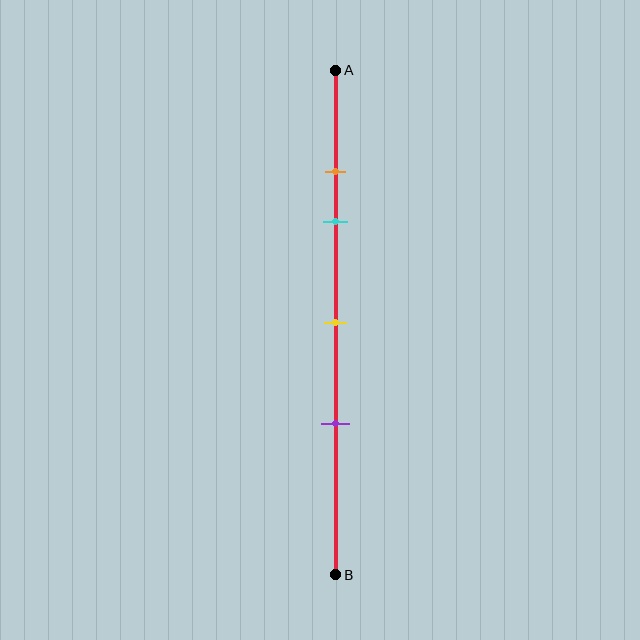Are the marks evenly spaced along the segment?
No, the marks are not evenly spaced.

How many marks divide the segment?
There are 4 marks dividing the segment.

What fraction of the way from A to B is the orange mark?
The orange mark is approximately 20% (0.2) of the way from A to B.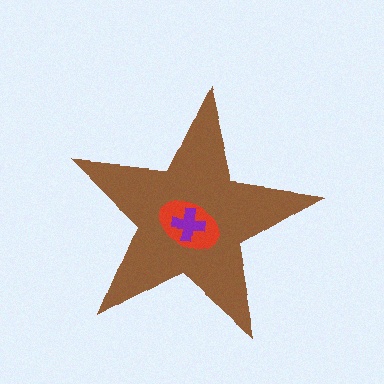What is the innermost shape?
The purple cross.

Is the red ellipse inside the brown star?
Yes.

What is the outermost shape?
The brown star.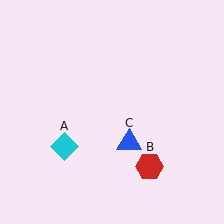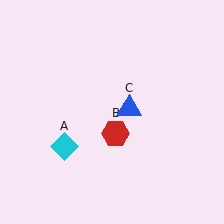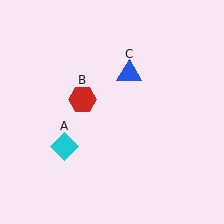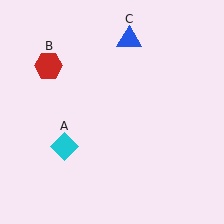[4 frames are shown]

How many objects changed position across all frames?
2 objects changed position: red hexagon (object B), blue triangle (object C).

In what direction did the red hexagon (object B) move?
The red hexagon (object B) moved up and to the left.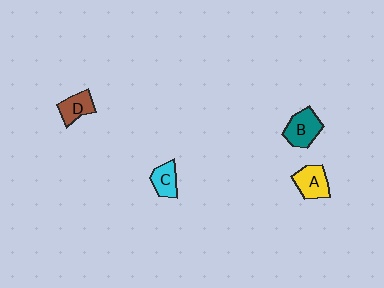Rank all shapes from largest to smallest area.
From largest to smallest: B (teal), A (yellow), D (brown), C (cyan).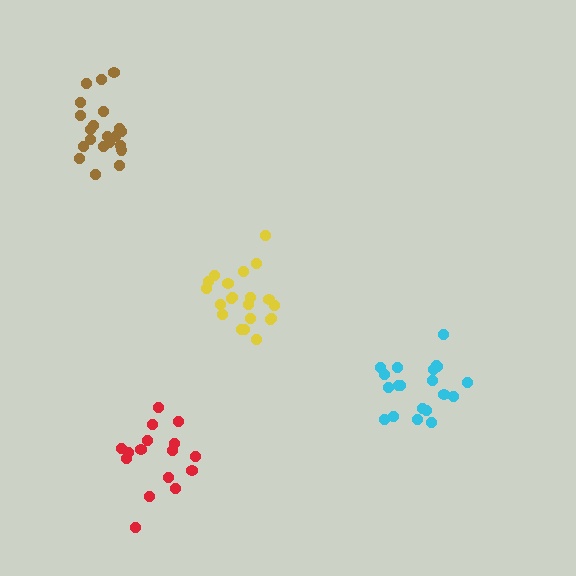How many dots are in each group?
Group 1: 21 dots, Group 2: 16 dots, Group 3: 20 dots, Group 4: 21 dots (78 total).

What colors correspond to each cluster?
The clusters are colored: yellow, red, cyan, brown.